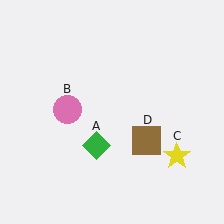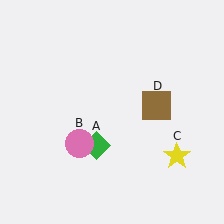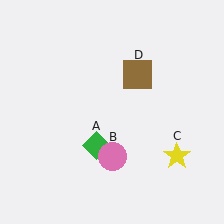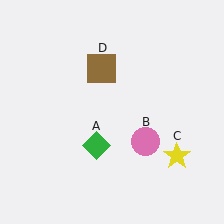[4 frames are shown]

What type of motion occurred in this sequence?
The pink circle (object B), brown square (object D) rotated counterclockwise around the center of the scene.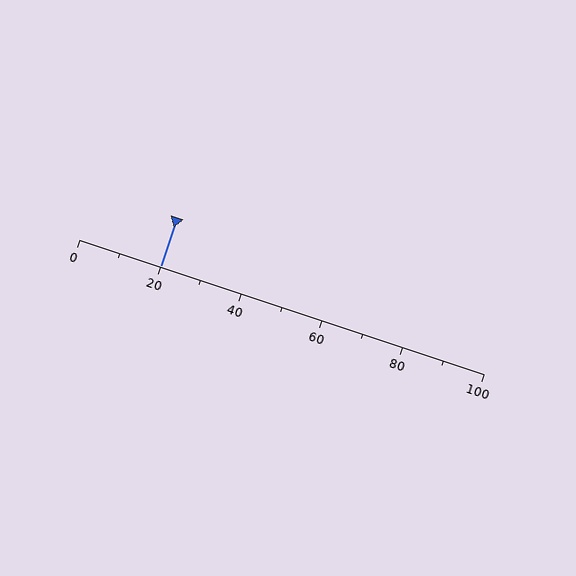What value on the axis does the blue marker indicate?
The marker indicates approximately 20.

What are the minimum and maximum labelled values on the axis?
The axis runs from 0 to 100.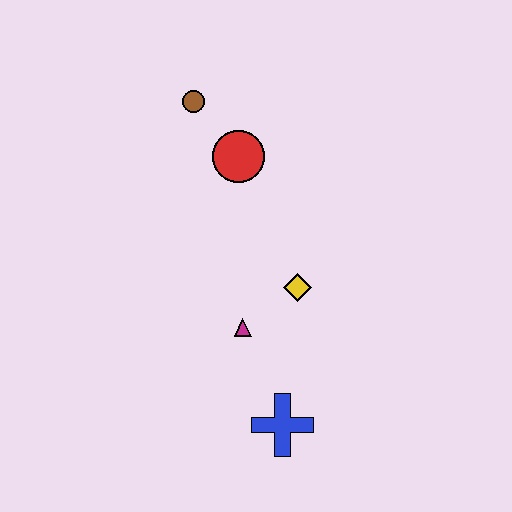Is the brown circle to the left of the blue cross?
Yes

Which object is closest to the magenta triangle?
The yellow diamond is closest to the magenta triangle.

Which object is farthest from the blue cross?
The brown circle is farthest from the blue cross.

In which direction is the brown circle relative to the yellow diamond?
The brown circle is above the yellow diamond.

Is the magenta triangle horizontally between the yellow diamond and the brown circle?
Yes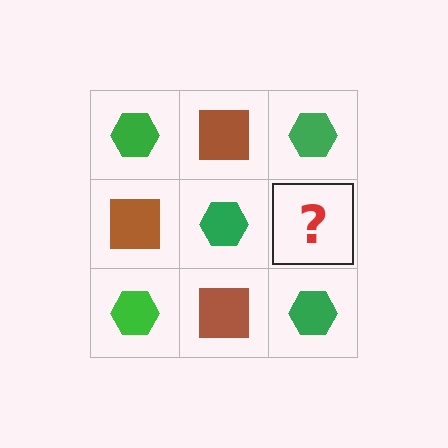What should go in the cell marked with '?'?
The missing cell should contain a brown square.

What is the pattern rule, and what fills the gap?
The rule is that it alternates green hexagon and brown square in a checkerboard pattern. The gap should be filled with a brown square.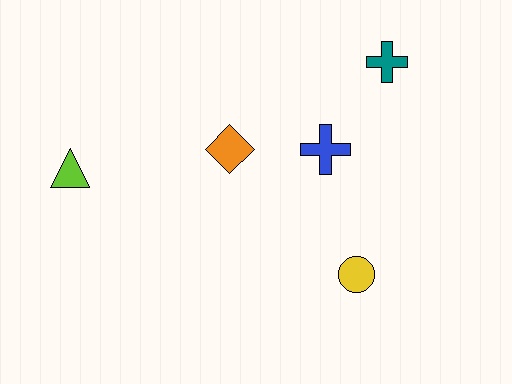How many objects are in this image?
There are 5 objects.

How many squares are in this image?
There are no squares.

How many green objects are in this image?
There are no green objects.